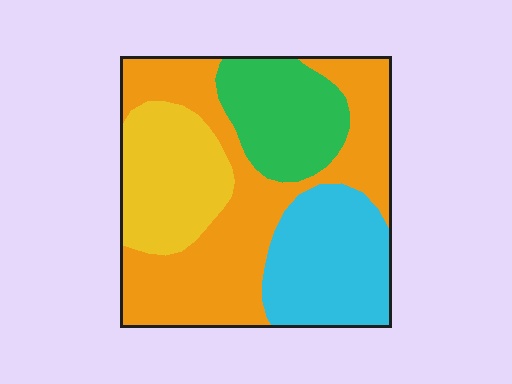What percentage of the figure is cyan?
Cyan covers 22% of the figure.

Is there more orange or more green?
Orange.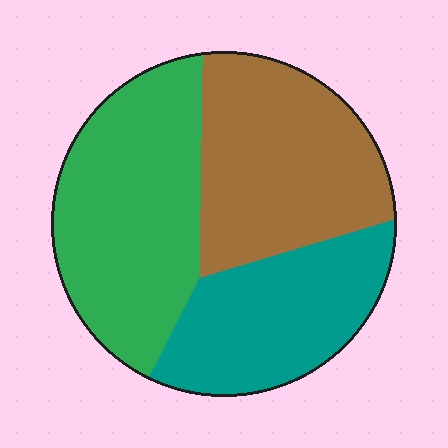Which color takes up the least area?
Teal, at roughly 30%.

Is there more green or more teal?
Green.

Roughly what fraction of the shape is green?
Green takes up about three eighths (3/8) of the shape.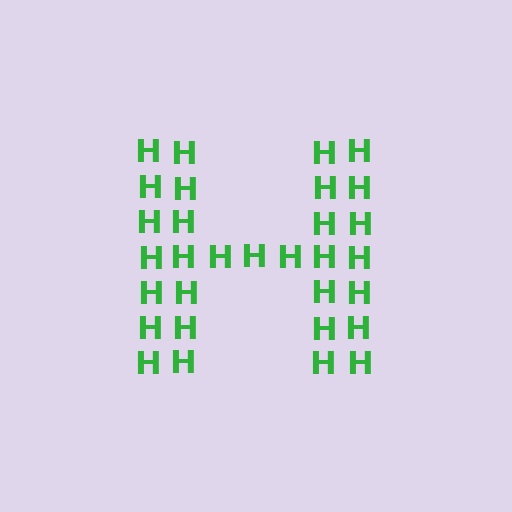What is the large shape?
The large shape is the letter H.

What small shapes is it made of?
It is made of small letter H's.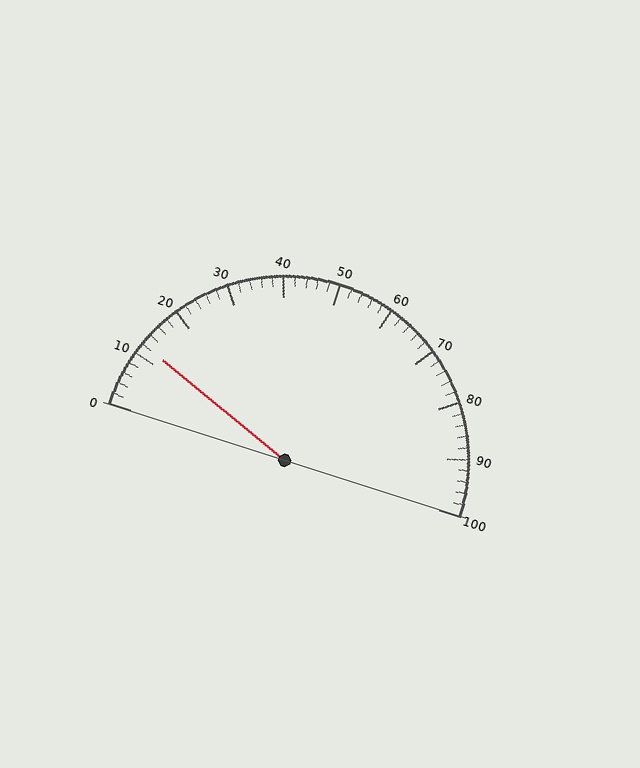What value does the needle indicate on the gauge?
The needle indicates approximately 12.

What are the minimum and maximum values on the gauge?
The gauge ranges from 0 to 100.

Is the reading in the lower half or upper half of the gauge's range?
The reading is in the lower half of the range (0 to 100).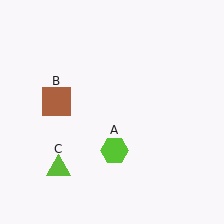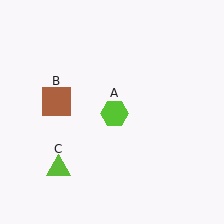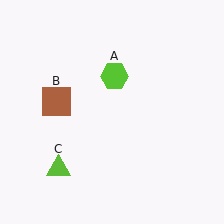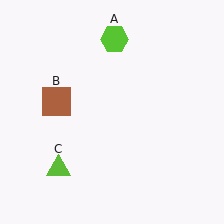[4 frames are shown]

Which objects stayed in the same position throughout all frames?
Brown square (object B) and lime triangle (object C) remained stationary.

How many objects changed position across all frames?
1 object changed position: lime hexagon (object A).